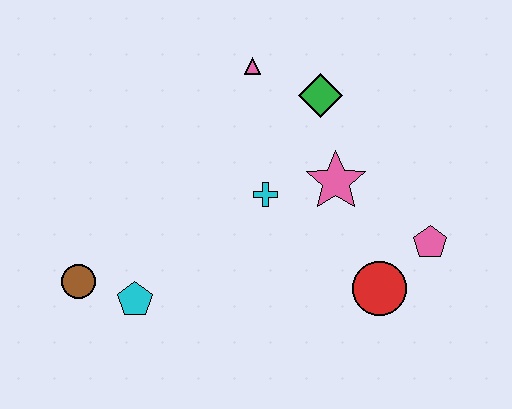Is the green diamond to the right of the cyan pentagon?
Yes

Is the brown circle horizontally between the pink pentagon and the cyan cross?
No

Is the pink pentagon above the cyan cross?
No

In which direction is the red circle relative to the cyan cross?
The red circle is to the right of the cyan cross.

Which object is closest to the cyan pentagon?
The brown circle is closest to the cyan pentagon.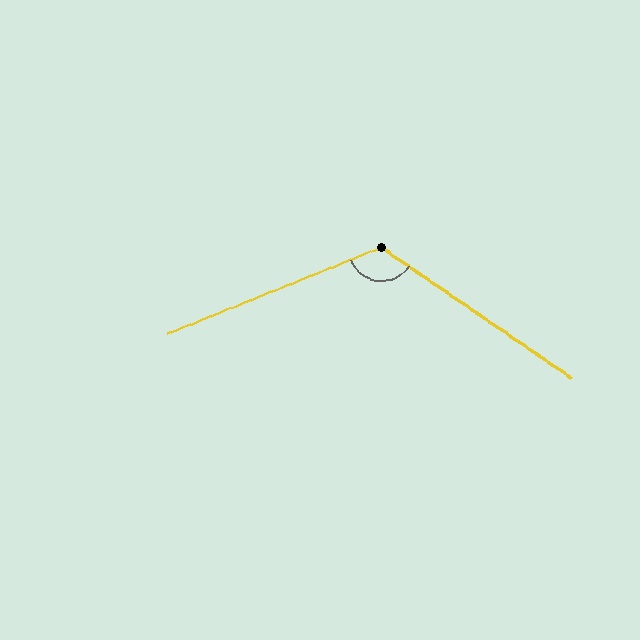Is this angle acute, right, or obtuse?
It is obtuse.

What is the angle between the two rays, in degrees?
Approximately 123 degrees.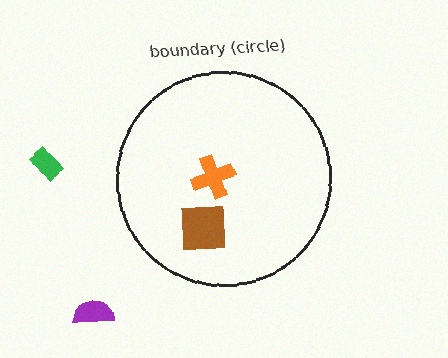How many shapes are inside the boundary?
2 inside, 2 outside.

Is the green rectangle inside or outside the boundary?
Outside.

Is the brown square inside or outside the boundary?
Inside.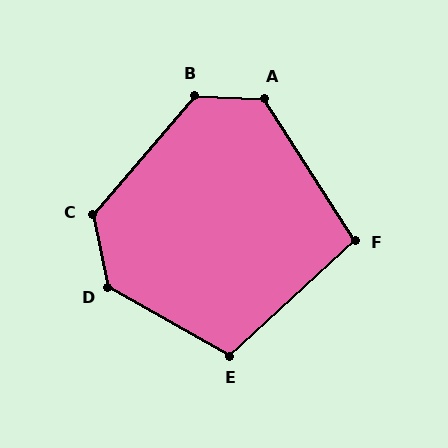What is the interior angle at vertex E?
Approximately 108 degrees (obtuse).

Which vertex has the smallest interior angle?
F, at approximately 100 degrees.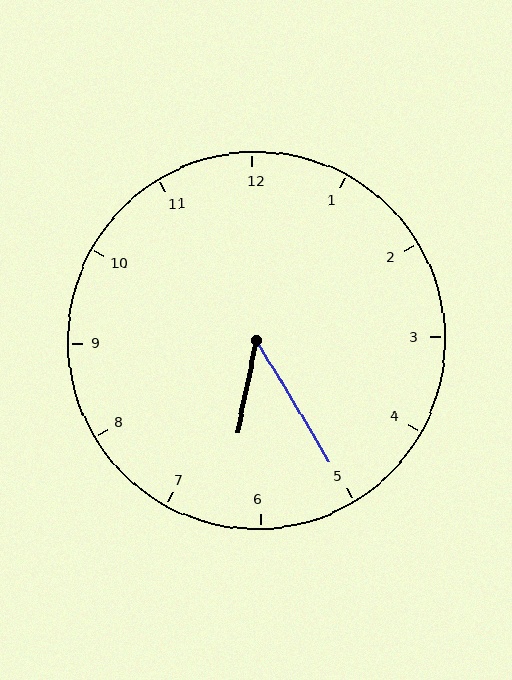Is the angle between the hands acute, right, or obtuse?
It is acute.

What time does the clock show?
6:25.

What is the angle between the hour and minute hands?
Approximately 42 degrees.